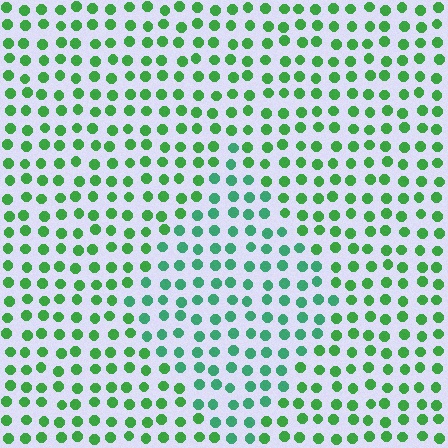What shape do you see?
I see a diamond.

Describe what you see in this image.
The image is filled with small green elements in a uniform arrangement. A diamond-shaped region is visible where the elements are tinted to a slightly different hue, forming a subtle color boundary.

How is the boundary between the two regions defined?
The boundary is defined purely by a slight shift in hue (about 28 degrees). Spacing, size, and orientation are identical on both sides.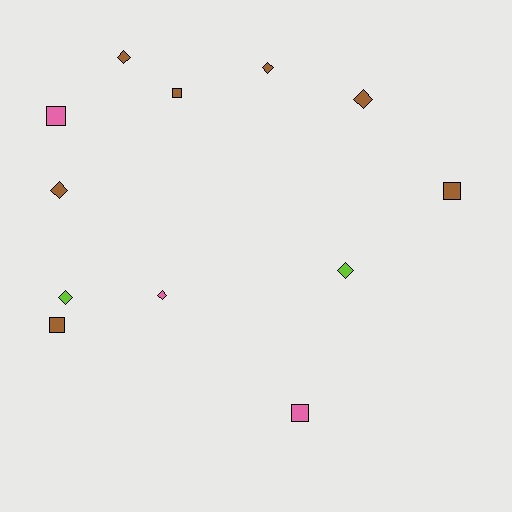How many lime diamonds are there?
There are 2 lime diamonds.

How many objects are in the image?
There are 12 objects.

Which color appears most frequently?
Brown, with 7 objects.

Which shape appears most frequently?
Diamond, with 7 objects.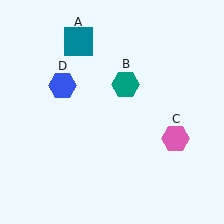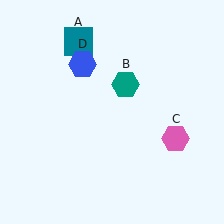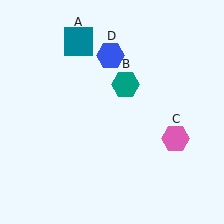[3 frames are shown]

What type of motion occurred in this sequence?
The blue hexagon (object D) rotated clockwise around the center of the scene.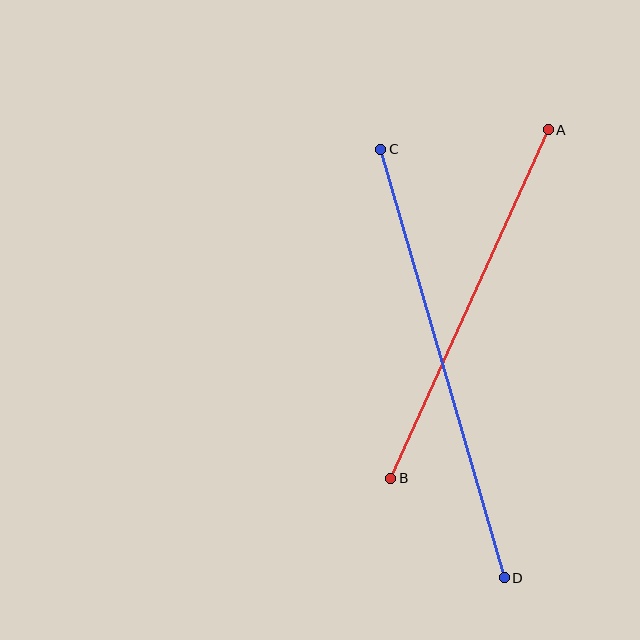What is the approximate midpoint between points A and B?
The midpoint is at approximately (469, 304) pixels.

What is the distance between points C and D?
The distance is approximately 446 pixels.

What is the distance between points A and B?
The distance is approximately 382 pixels.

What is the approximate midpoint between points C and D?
The midpoint is at approximately (442, 363) pixels.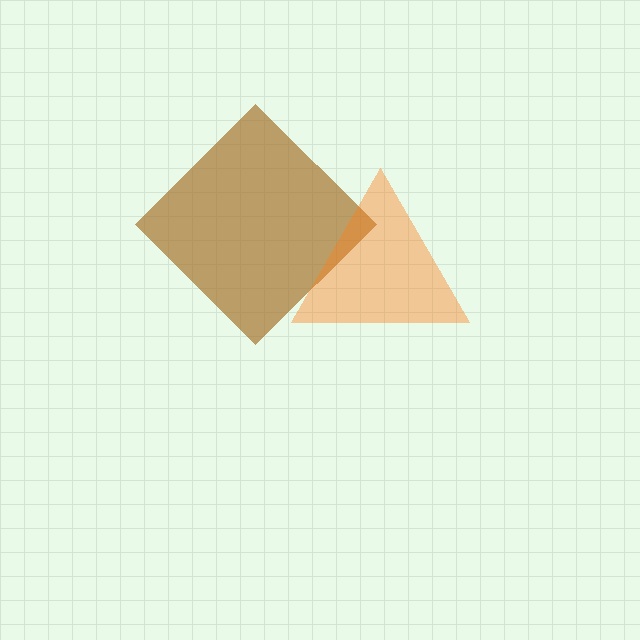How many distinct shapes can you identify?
There are 2 distinct shapes: a brown diamond, an orange triangle.